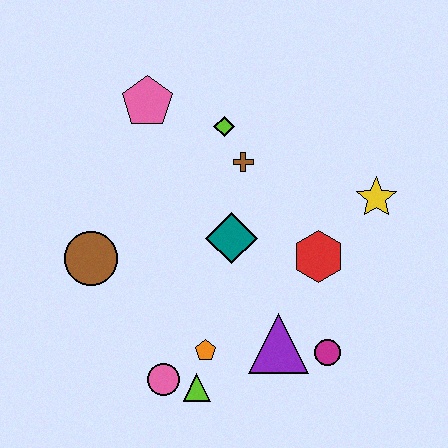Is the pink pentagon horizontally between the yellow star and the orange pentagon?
No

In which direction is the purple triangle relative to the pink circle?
The purple triangle is to the right of the pink circle.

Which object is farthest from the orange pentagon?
The pink pentagon is farthest from the orange pentagon.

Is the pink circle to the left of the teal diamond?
Yes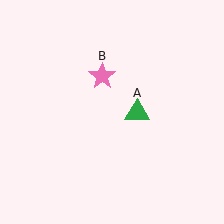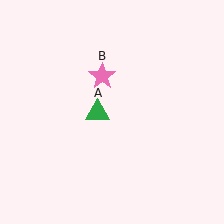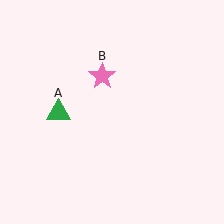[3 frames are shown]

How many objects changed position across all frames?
1 object changed position: green triangle (object A).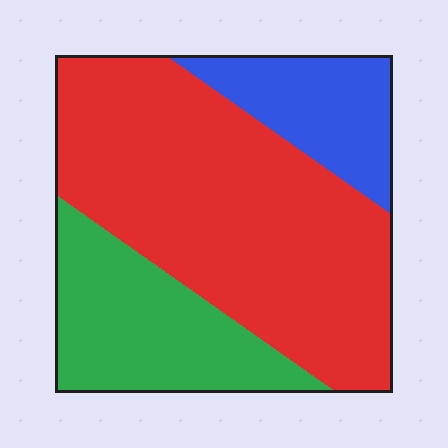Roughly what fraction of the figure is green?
Green takes up about one quarter (1/4) of the figure.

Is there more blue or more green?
Green.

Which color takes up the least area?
Blue, at roughly 15%.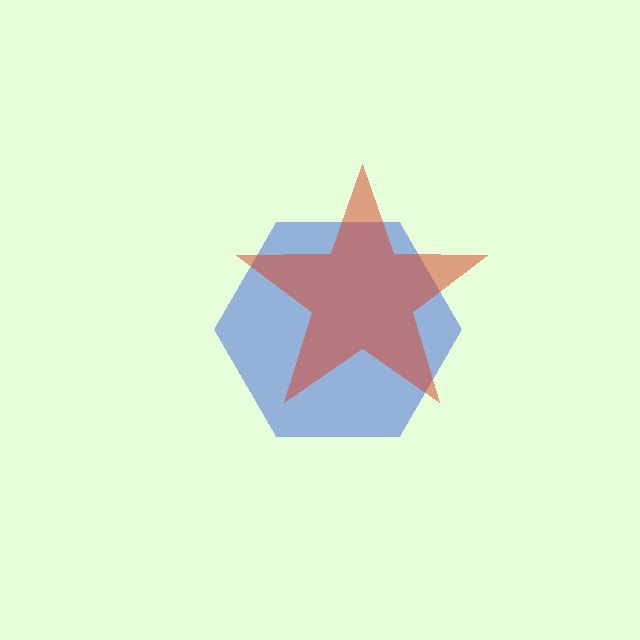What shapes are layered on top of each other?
The layered shapes are: a blue hexagon, a red star.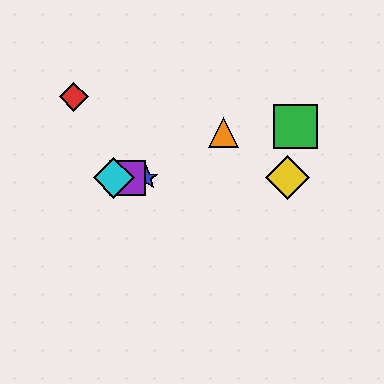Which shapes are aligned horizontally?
The blue star, the yellow diamond, the purple square, the cyan diamond are aligned horizontally.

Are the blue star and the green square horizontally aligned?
No, the blue star is at y≈178 and the green square is at y≈126.